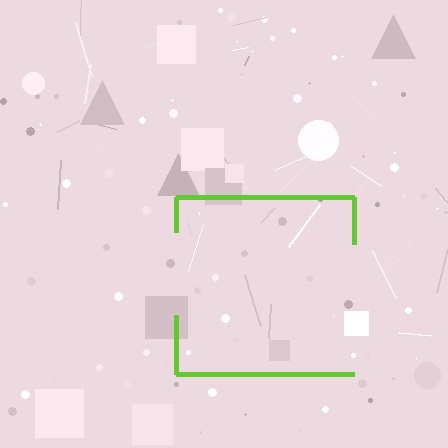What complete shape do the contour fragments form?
The contour fragments form a square.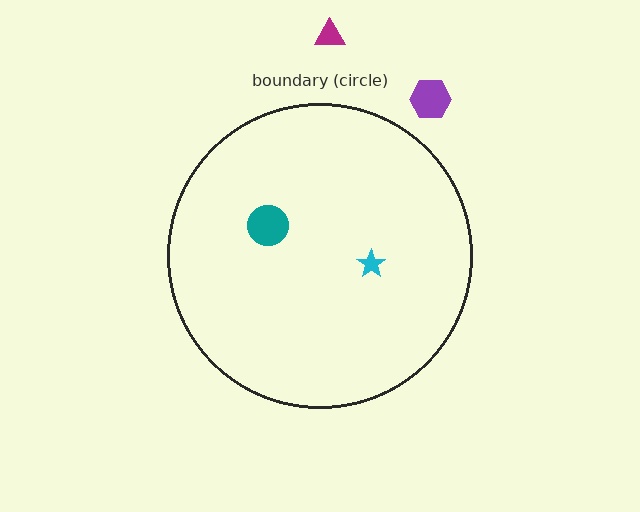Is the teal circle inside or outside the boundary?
Inside.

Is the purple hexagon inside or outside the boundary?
Outside.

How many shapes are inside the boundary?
2 inside, 2 outside.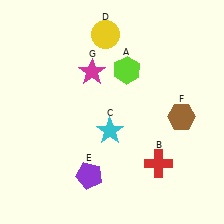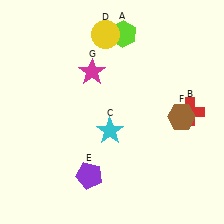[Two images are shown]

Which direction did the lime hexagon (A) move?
The lime hexagon (A) moved up.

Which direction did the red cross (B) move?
The red cross (B) moved up.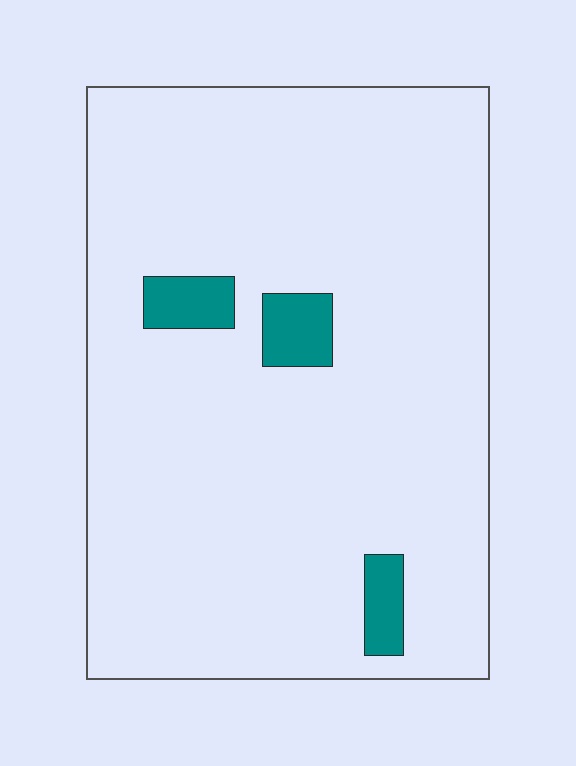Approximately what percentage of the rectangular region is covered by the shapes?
Approximately 5%.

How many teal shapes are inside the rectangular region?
3.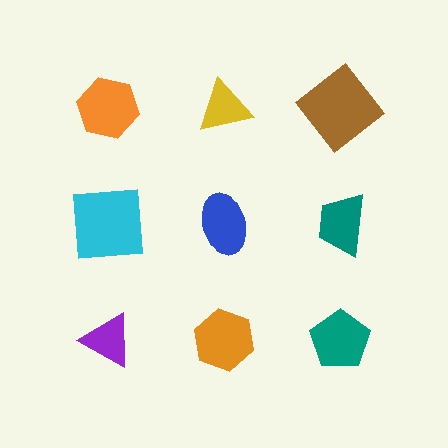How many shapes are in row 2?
3 shapes.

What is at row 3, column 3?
A teal pentagon.